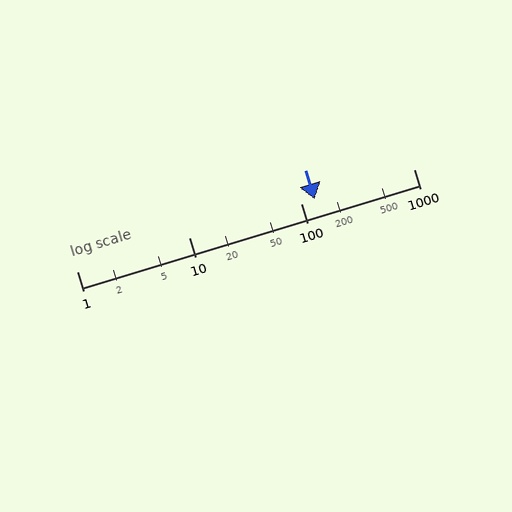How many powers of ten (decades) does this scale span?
The scale spans 3 decades, from 1 to 1000.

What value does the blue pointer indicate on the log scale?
The pointer indicates approximately 130.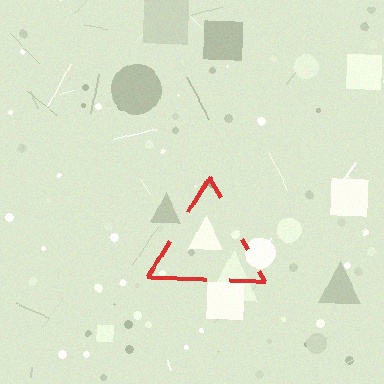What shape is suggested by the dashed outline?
The dashed outline suggests a triangle.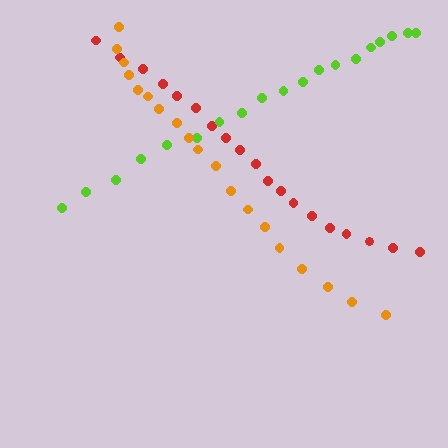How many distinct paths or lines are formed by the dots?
There are 3 distinct paths.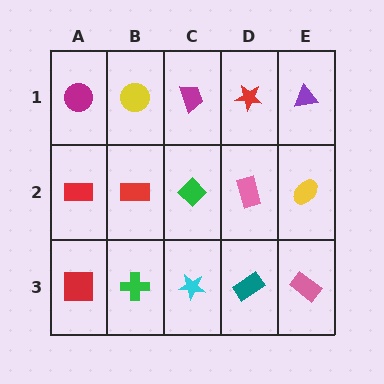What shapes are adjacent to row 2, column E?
A purple triangle (row 1, column E), a pink rectangle (row 3, column E), a pink rectangle (row 2, column D).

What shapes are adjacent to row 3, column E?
A yellow ellipse (row 2, column E), a teal rectangle (row 3, column D).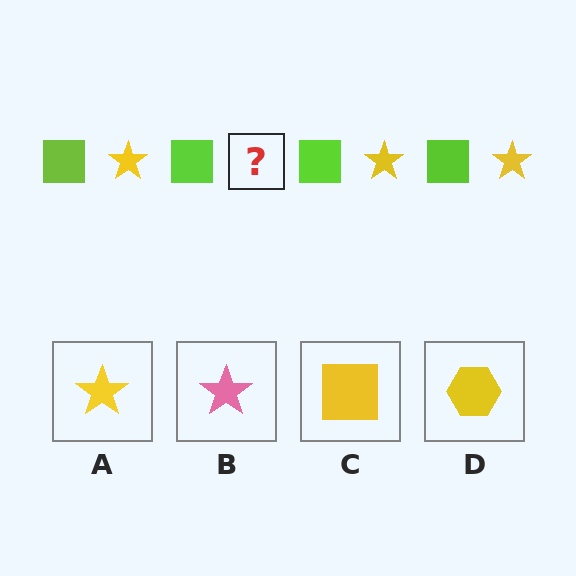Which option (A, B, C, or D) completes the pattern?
A.